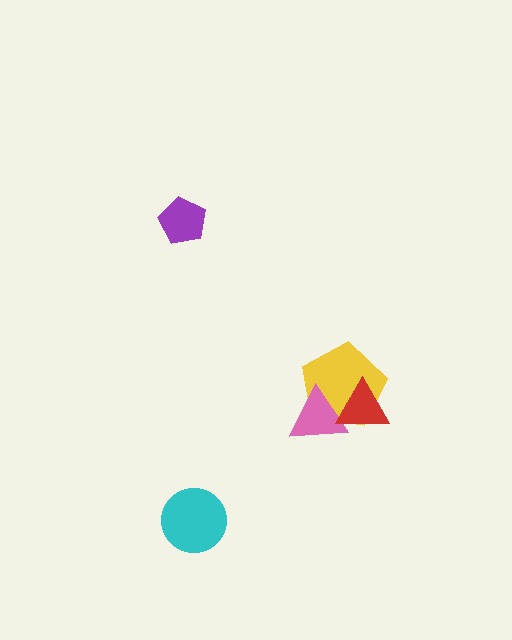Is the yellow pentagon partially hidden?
Yes, it is partially covered by another shape.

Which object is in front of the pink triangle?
The red triangle is in front of the pink triangle.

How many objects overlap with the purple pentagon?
0 objects overlap with the purple pentagon.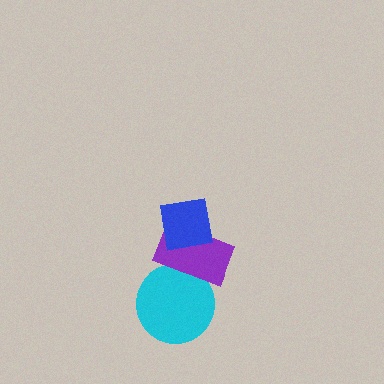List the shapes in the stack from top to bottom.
From top to bottom: the blue square, the purple rectangle, the cyan circle.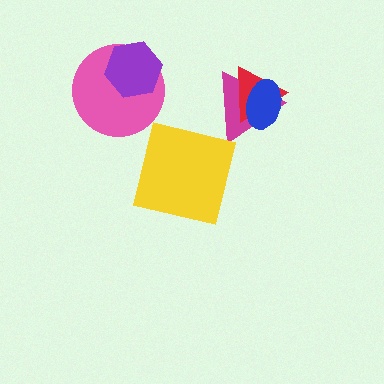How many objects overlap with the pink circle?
1 object overlaps with the pink circle.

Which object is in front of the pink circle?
The purple hexagon is in front of the pink circle.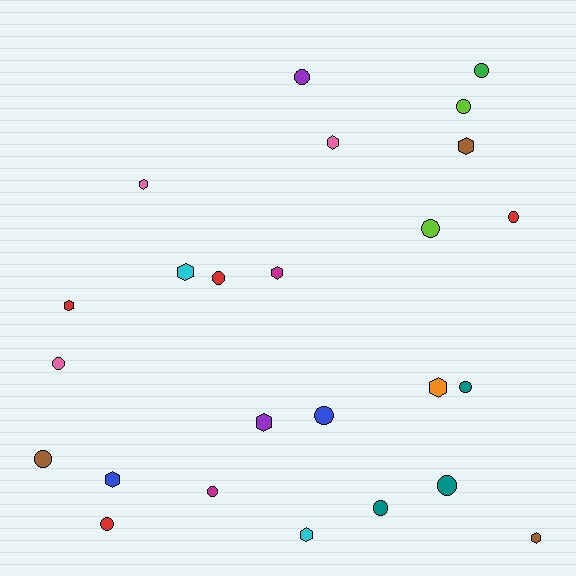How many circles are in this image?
There are 14 circles.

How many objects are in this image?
There are 25 objects.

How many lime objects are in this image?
There are 2 lime objects.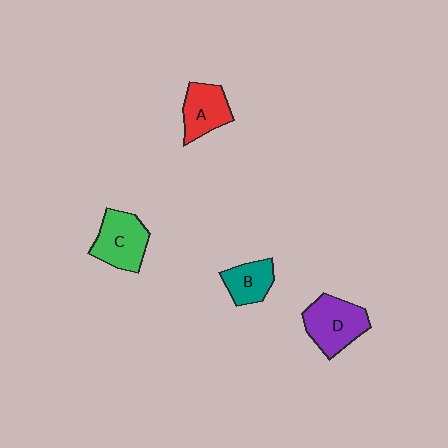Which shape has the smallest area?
Shape B (teal).